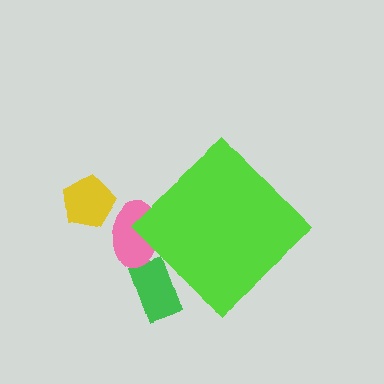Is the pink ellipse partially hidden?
Yes, the pink ellipse is partially hidden behind the lime diamond.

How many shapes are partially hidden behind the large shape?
2 shapes are partially hidden.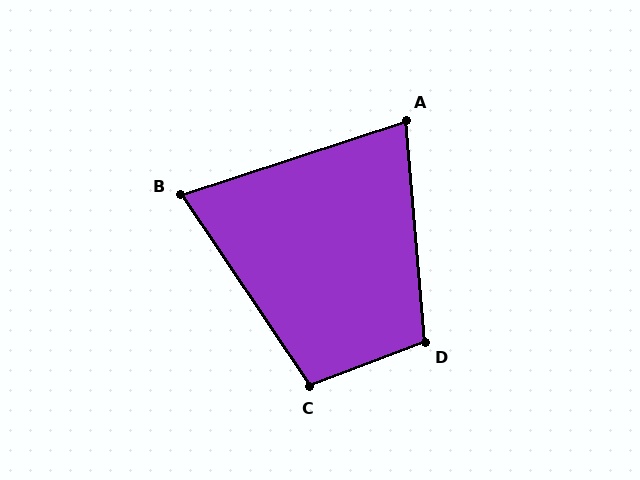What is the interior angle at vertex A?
Approximately 77 degrees (acute).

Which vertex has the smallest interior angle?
B, at approximately 74 degrees.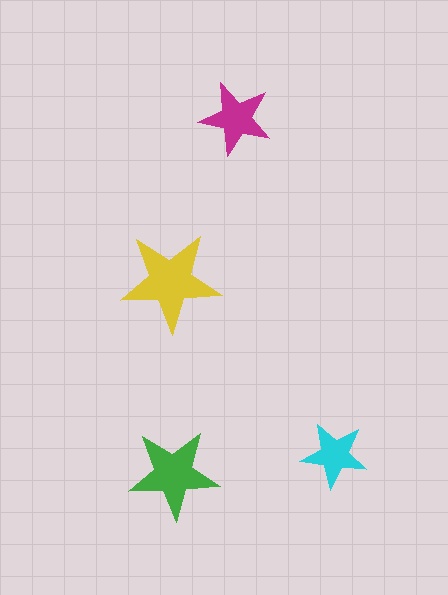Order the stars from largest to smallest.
the yellow one, the green one, the magenta one, the cyan one.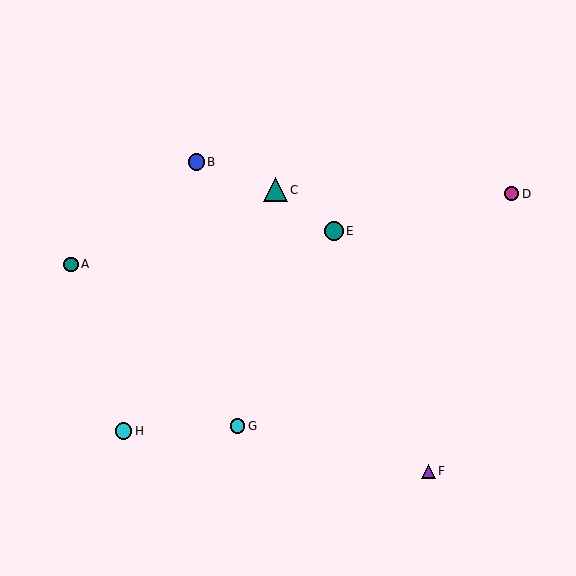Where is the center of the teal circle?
The center of the teal circle is at (71, 264).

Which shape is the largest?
The teal triangle (labeled C) is the largest.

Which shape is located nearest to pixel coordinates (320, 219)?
The teal circle (labeled E) at (334, 231) is nearest to that location.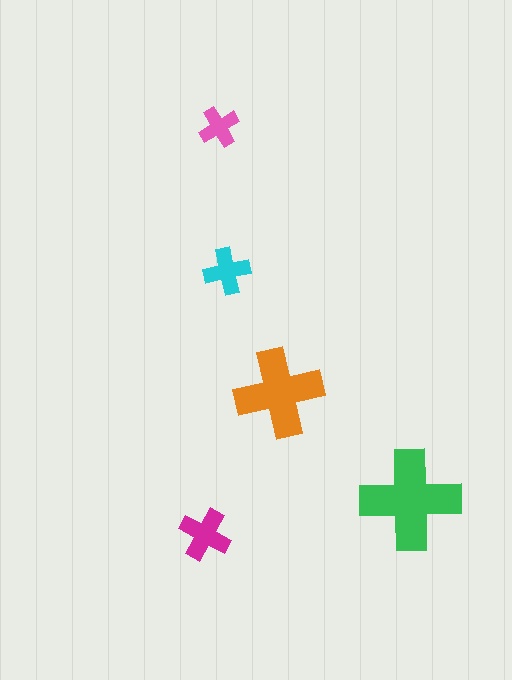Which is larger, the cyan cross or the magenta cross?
The magenta one.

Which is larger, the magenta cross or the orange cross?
The orange one.